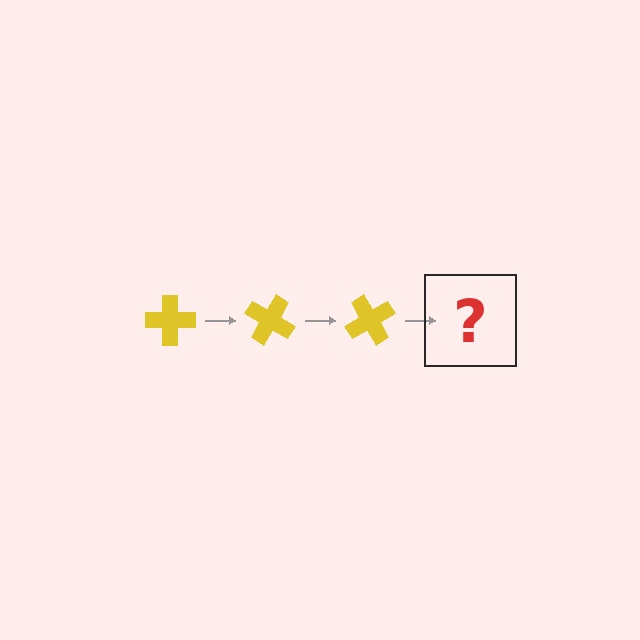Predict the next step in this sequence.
The next step is a yellow cross rotated 90 degrees.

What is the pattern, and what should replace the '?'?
The pattern is that the cross rotates 30 degrees each step. The '?' should be a yellow cross rotated 90 degrees.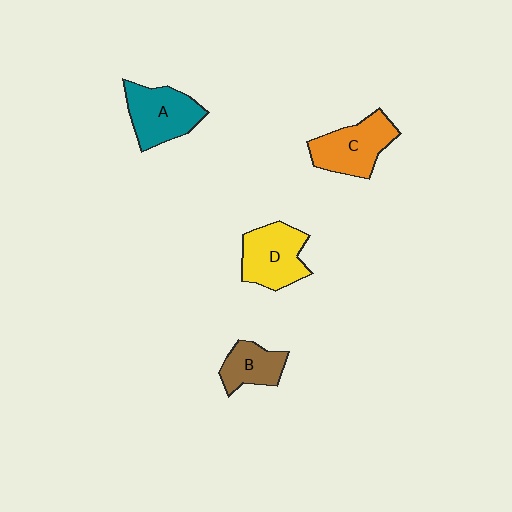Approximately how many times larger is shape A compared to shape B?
Approximately 1.5 times.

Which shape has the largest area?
Shape C (orange).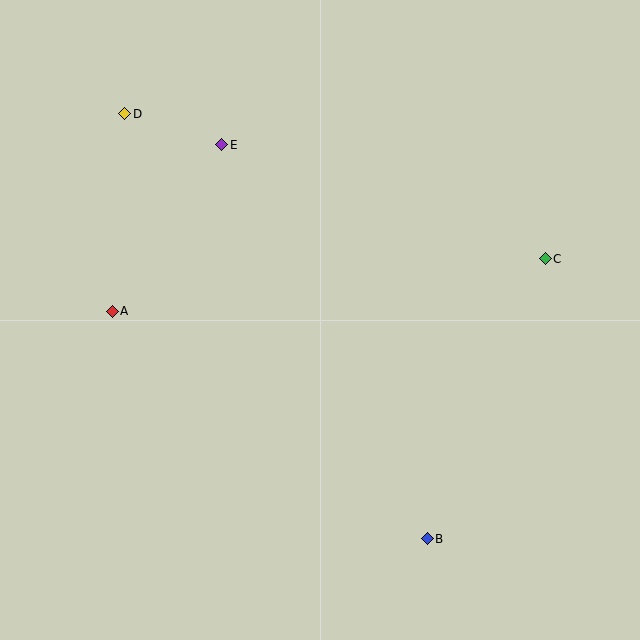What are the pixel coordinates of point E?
Point E is at (222, 145).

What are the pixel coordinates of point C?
Point C is at (545, 259).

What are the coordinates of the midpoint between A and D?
The midpoint between A and D is at (119, 212).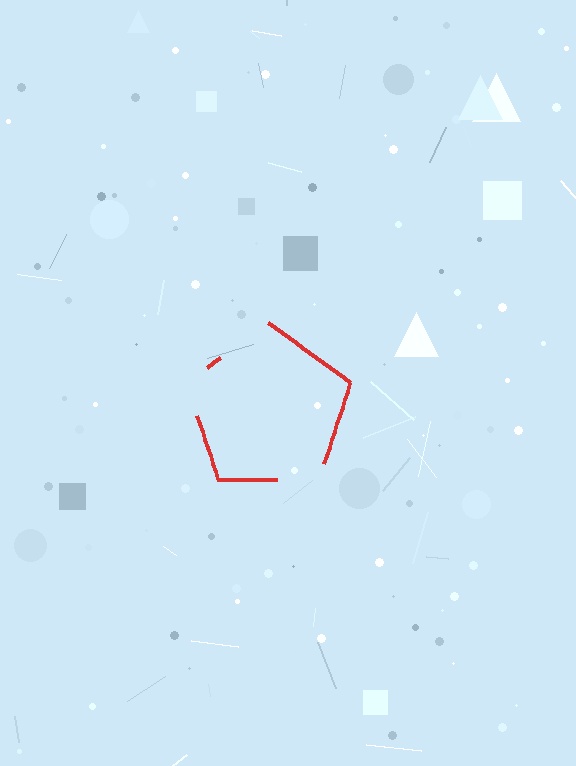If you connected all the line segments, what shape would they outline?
They would outline a pentagon.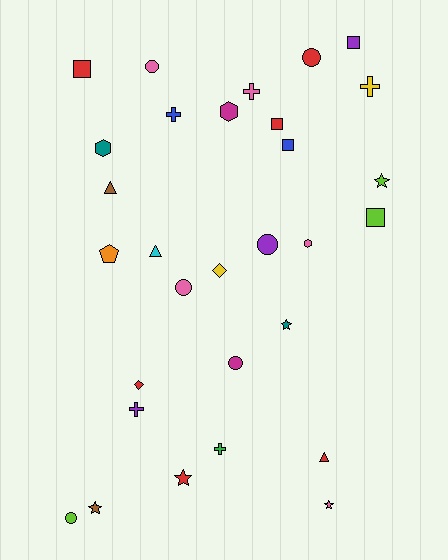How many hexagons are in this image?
There are 3 hexagons.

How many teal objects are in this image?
There are 2 teal objects.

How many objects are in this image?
There are 30 objects.